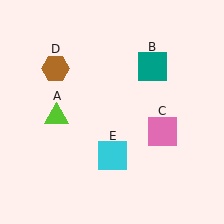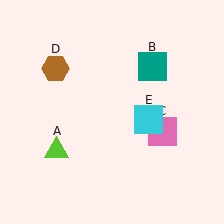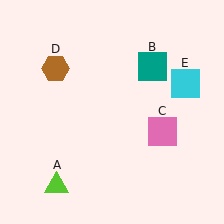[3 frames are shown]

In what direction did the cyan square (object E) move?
The cyan square (object E) moved up and to the right.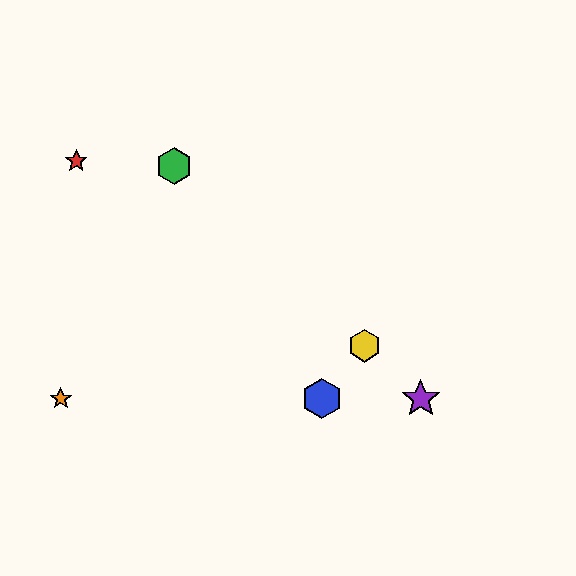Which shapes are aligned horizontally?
The blue hexagon, the purple star, the orange star are aligned horizontally.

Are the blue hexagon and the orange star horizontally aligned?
Yes, both are at y≈399.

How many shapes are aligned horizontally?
3 shapes (the blue hexagon, the purple star, the orange star) are aligned horizontally.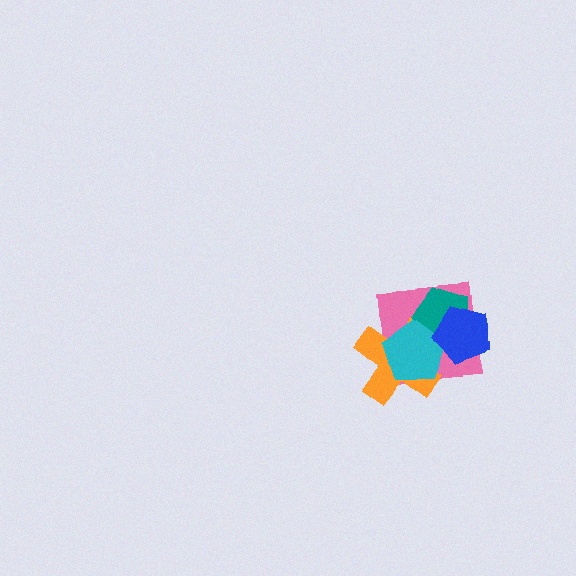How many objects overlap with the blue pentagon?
3 objects overlap with the blue pentagon.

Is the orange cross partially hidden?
Yes, it is partially covered by another shape.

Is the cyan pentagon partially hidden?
Yes, it is partially covered by another shape.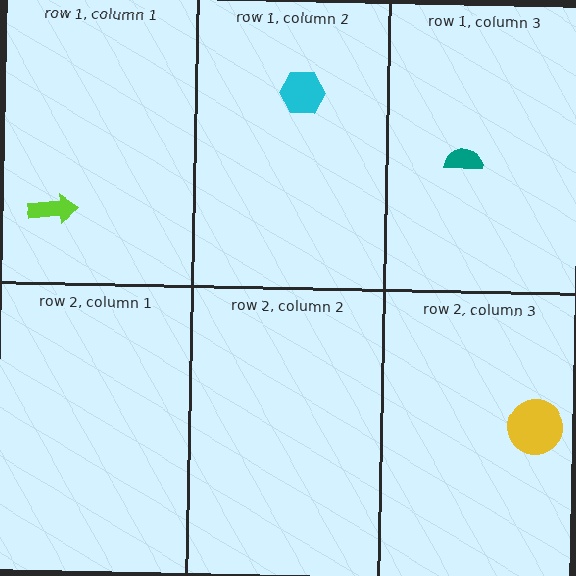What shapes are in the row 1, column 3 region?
The teal semicircle.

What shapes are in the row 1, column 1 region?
The lime arrow.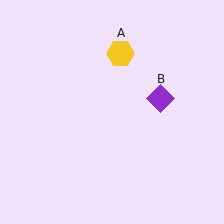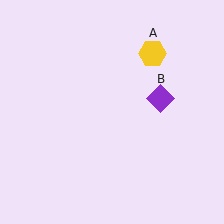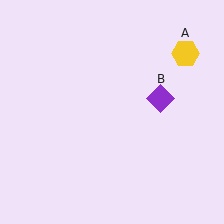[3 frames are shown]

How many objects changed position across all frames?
1 object changed position: yellow hexagon (object A).